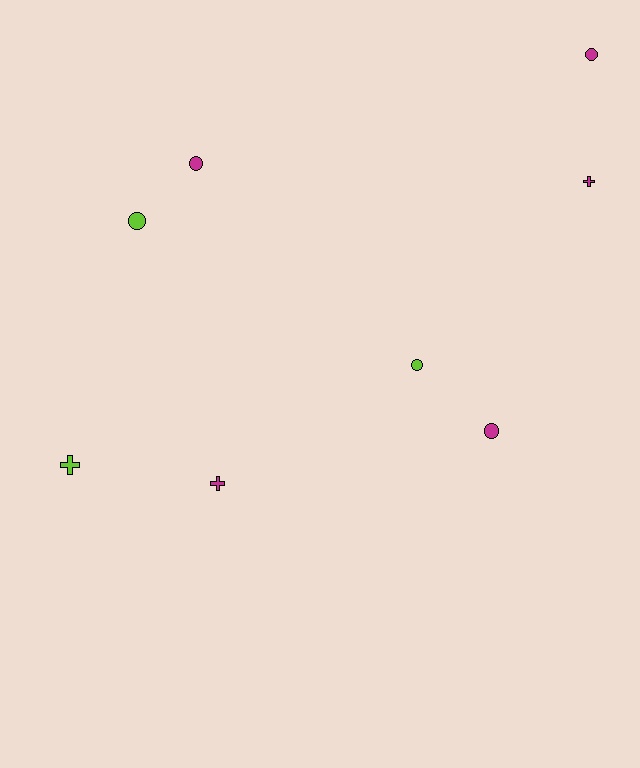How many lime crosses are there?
There is 1 lime cross.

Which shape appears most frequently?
Circle, with 5 objects.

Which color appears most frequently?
Magenta, with 5 objects.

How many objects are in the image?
There are 8 objects.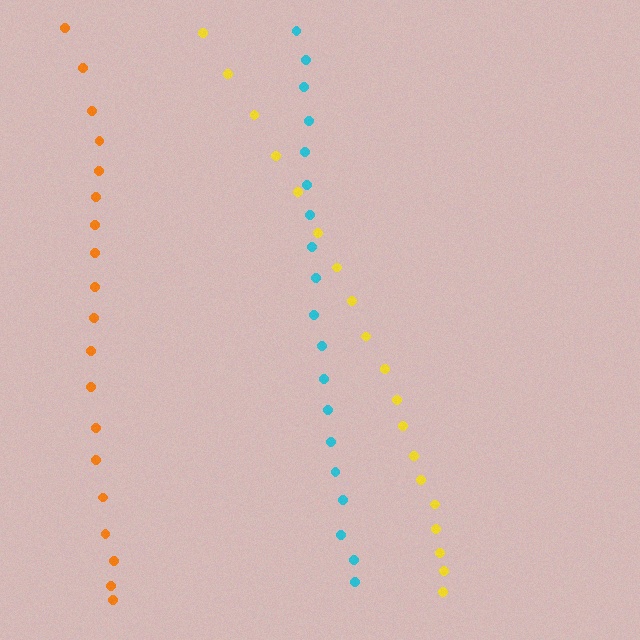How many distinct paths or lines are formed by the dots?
There are 3 distinct paths.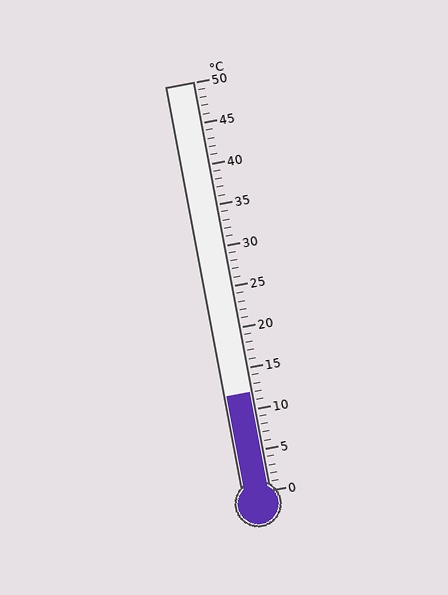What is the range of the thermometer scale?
The thermometer scale ranges from 0°C to 50°C.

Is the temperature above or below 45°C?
The temperature is below 45°C.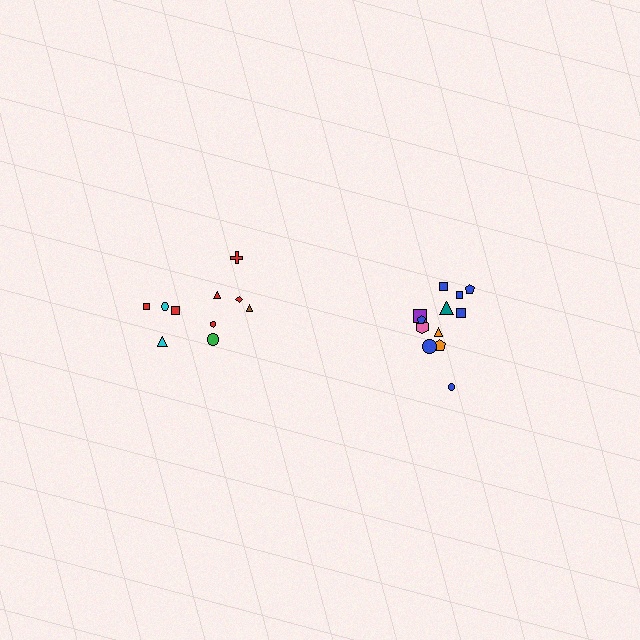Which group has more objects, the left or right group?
The right group.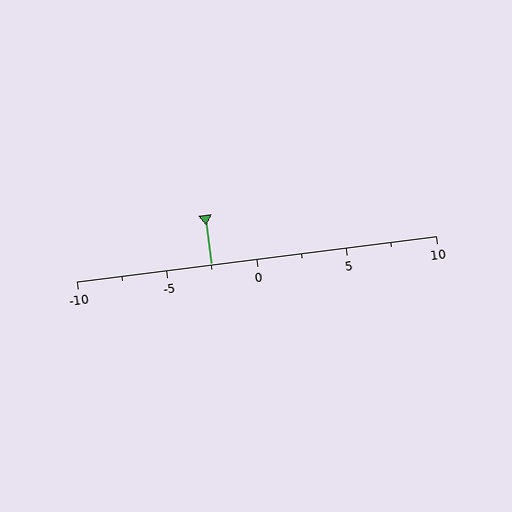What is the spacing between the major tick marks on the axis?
The major ticks are spaced 5 apart.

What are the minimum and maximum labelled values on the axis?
The axis runs from -10 to 10.